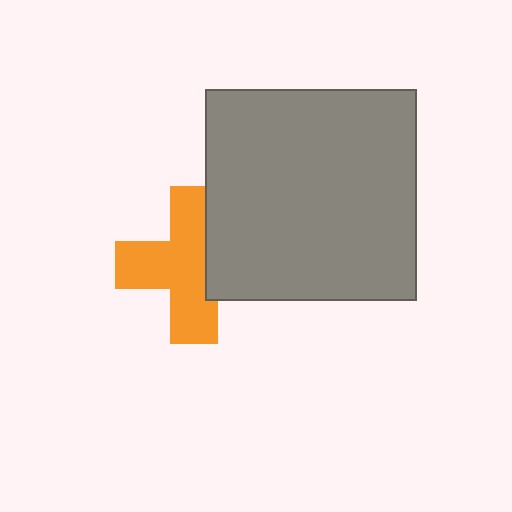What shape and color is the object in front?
The object in front is a gray square.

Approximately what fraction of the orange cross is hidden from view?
Roughly 32% of the orange cross is hidden behind the gray square.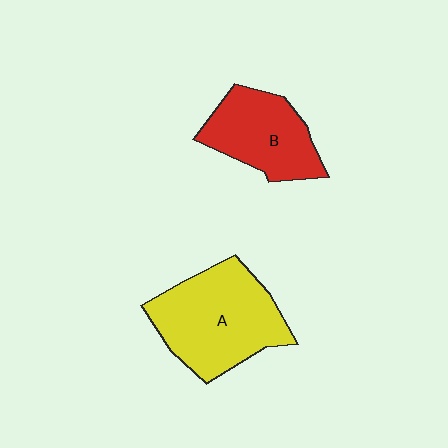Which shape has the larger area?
Shape A (yellow).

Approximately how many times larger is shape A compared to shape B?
Approximately 1.4 times.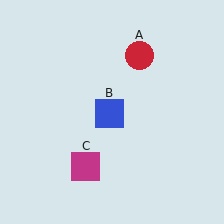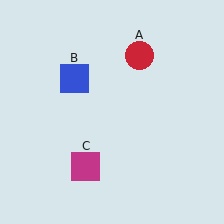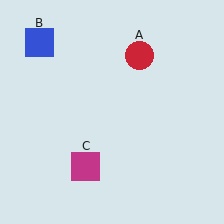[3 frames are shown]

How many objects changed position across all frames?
1 object changed position: blue square (object B).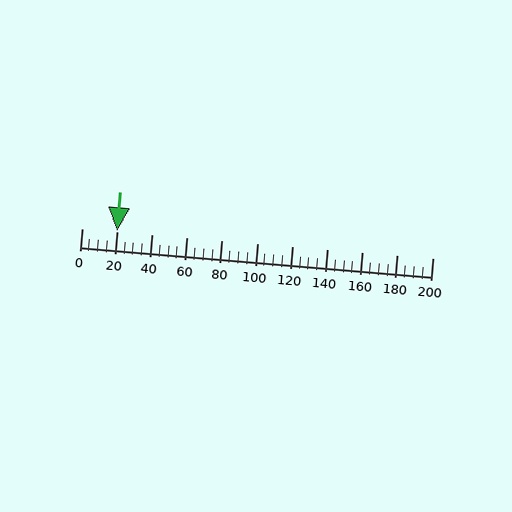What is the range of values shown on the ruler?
The ruler shows values from 0 to 200.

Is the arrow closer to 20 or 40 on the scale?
The arrow is closer to 20.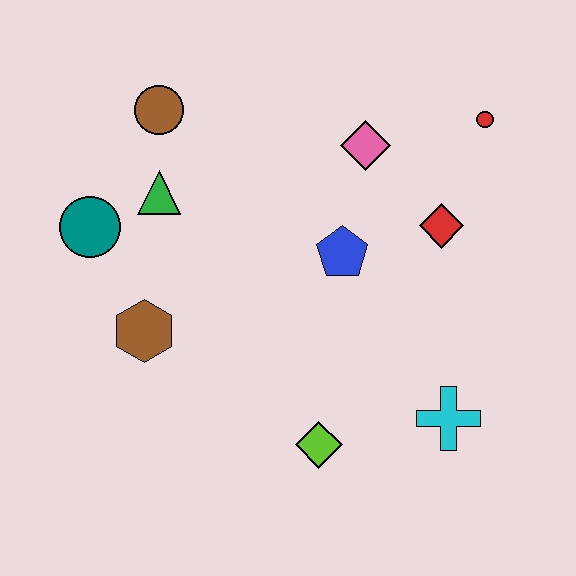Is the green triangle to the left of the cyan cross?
Yes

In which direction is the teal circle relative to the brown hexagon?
The teal circle is above the brown hexagon.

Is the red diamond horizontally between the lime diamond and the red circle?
Yes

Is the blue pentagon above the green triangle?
No